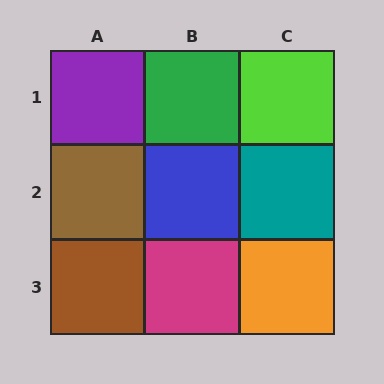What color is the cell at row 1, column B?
Green.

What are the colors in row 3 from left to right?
Brown, magenta, orange.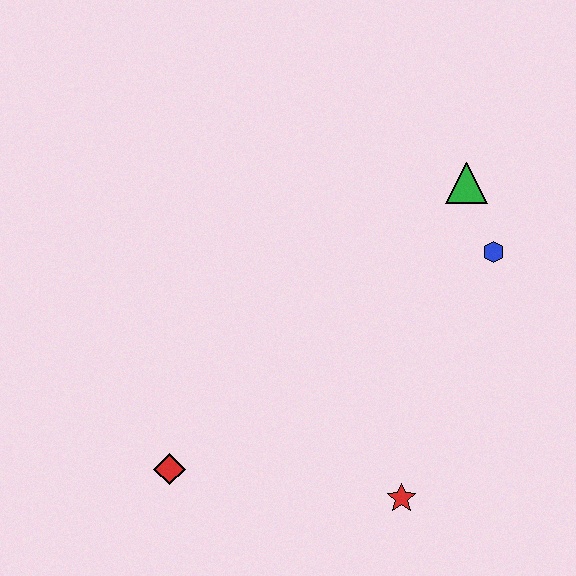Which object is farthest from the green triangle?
The red diamond is farthest from the green triangle.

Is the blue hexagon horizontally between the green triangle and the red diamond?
No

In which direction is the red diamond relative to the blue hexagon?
The red diamond is to the left of the blue hexagon.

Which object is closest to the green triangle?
The blue hexagon is closest to the green triangle.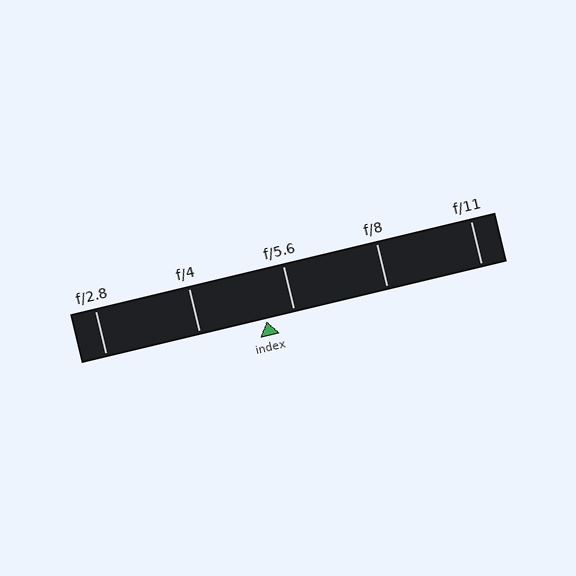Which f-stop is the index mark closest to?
The index mark is closest to f/5.6.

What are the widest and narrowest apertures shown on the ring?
The widest aperture shown is f/2.8 and the narrowest is f/11.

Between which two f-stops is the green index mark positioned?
The index mark is between f/4 and f/5.6.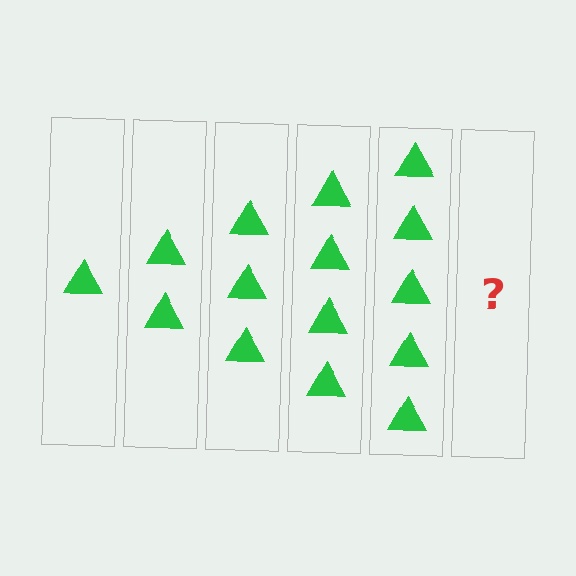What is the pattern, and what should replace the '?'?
The pattern is that each step adds one more triangle. The '?' should be 6 triangles.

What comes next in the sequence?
The next element should be 6 triangles.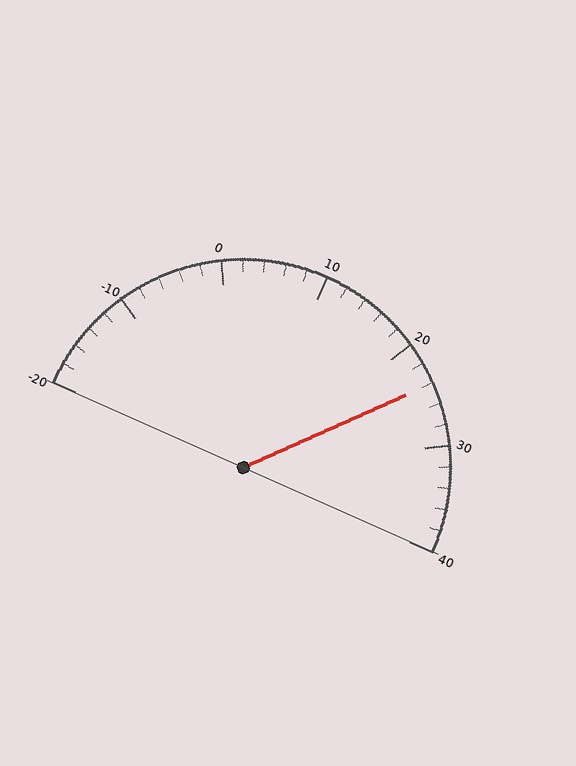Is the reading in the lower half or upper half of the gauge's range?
The reading is in the upper half of the range (-20 to 40).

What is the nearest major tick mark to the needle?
The nearest major tick mark is 20.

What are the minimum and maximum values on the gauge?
The gauge ranges from -20 to 40.